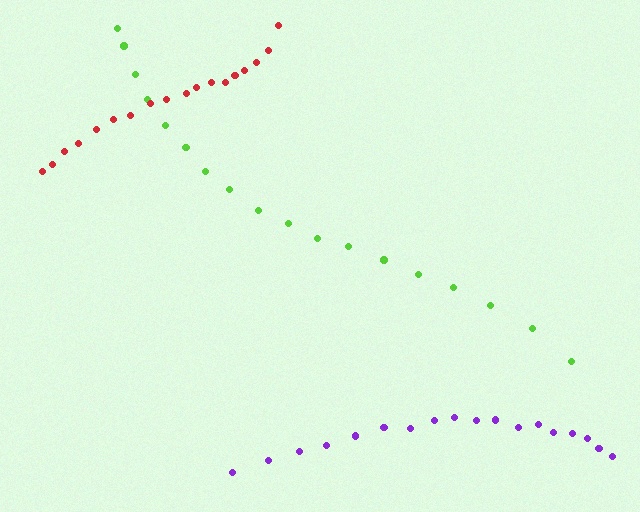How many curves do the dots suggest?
There are 3 distinct paths.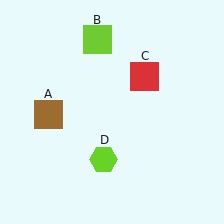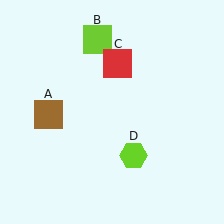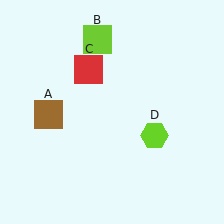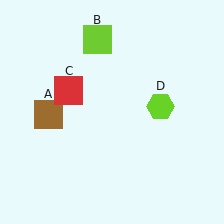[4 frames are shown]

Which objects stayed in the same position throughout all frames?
Brown square (object A) and lime square (object B) remained stationary.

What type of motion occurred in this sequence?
The red square (object C), lime hexagon (object D) rotated counterclockwise around the center of the scene.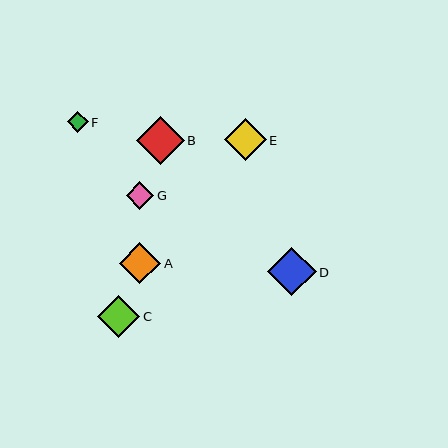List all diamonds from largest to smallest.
From largest to smallest: D, B, C, E, A, G, F.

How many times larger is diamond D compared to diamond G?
Diamond D is approximately 1.8 times the size of diamond G.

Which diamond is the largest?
Diamond D is the largest with a size of approximately 49 pixels.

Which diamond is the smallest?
Diamond F is the smallest with a size of approximately 21 pixels.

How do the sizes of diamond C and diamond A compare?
Diamond C and diamond A are approximately the same size.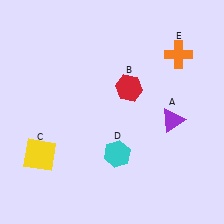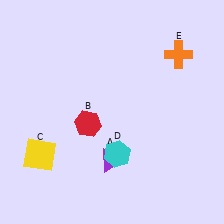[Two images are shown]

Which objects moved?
The objects that moved are: the purple triangle (A), the red hexagon (B).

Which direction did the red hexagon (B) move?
The red hexagon (B) moved left.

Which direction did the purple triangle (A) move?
The purple triangle (A) moved left.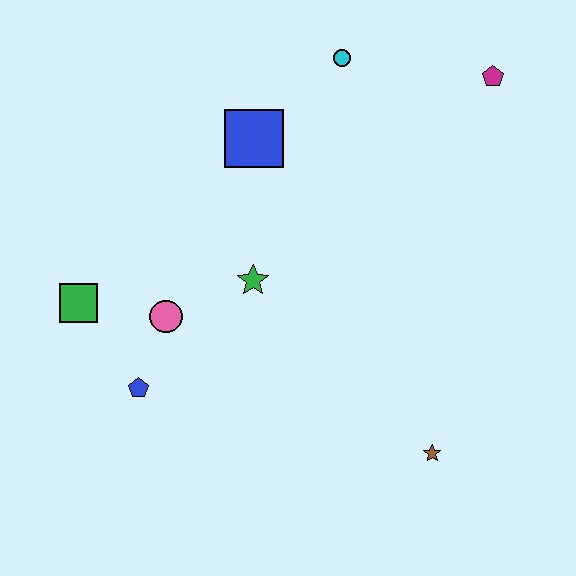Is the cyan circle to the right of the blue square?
Yes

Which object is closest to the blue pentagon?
The pink circle is closest to the blue pentagon.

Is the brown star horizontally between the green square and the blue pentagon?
No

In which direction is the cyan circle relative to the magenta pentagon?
The cyan circle is to the left of the magenta pentagon.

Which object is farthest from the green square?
The magenta pentagon is farthest from the green square.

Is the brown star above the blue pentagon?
No